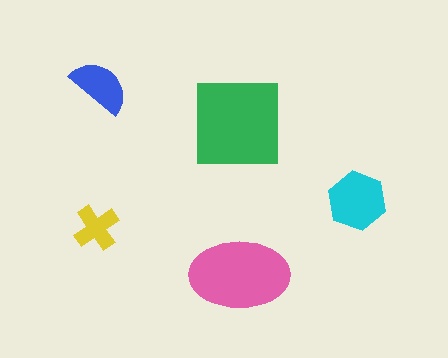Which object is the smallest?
The yellow cross.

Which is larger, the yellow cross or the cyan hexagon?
The cyan hexagon.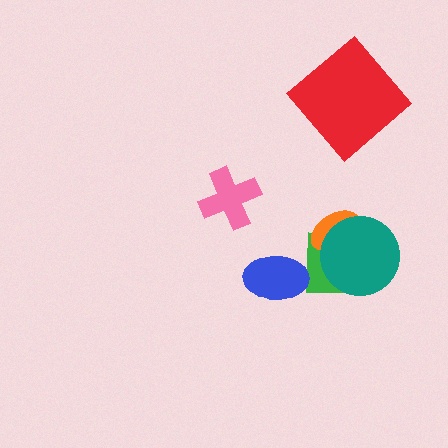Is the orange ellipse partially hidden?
Yes, it is partially covered by another shape.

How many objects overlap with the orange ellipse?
2 objects overlap with the orange ellipse.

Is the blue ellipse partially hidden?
No, no other shape covers it.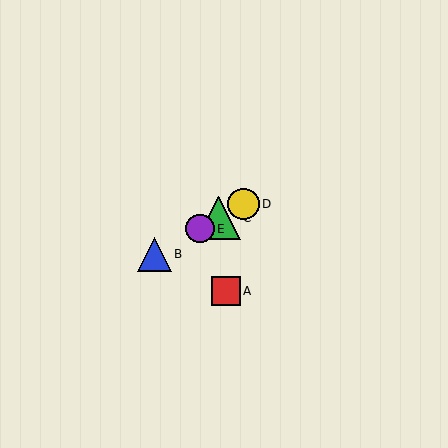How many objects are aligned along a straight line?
4 objects (B, C, D, E) are aligned along a straight line.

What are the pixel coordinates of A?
Object A is at (226, 291).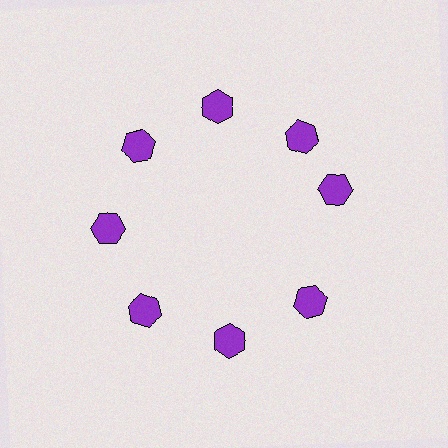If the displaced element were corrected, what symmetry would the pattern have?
It would have 8-fold rotational symmetry — the pattern would map onto itself every 45 degrees.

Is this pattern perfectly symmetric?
No. The 8 purple hexagons are arranged in a ring, but one element near the 3 o'clock position is rotated out of alignment along the ring, breaking the 8-fold rotational symmetry.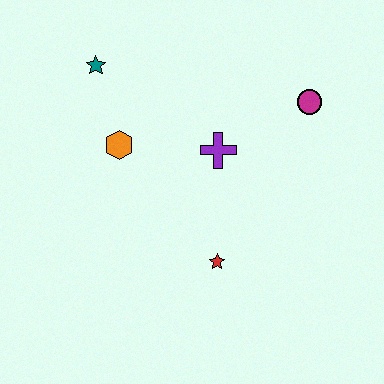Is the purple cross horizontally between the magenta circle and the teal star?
Yes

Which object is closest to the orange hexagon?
The teal star is closest to the orange hexagon.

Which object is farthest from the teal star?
The red star is farthest from the teal star.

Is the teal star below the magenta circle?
No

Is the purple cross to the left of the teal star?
No